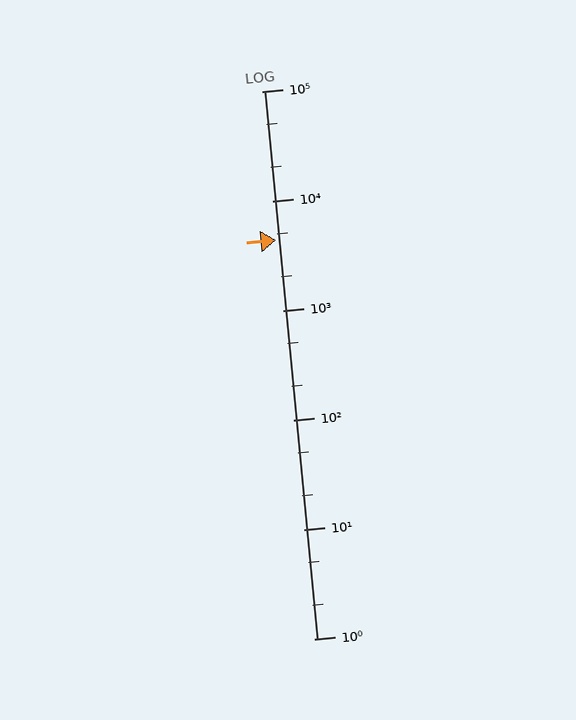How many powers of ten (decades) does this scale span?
The scale spans 5 decades, from 1 to 100000.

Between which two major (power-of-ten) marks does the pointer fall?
The pointer is between 1000 and 10000.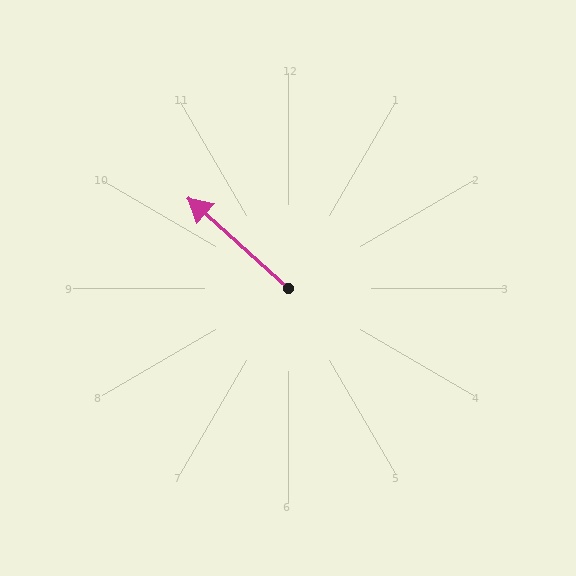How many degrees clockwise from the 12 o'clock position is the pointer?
Approximately 312 degrees.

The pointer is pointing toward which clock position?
Roughly 10 o'clock.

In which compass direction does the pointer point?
Northwest.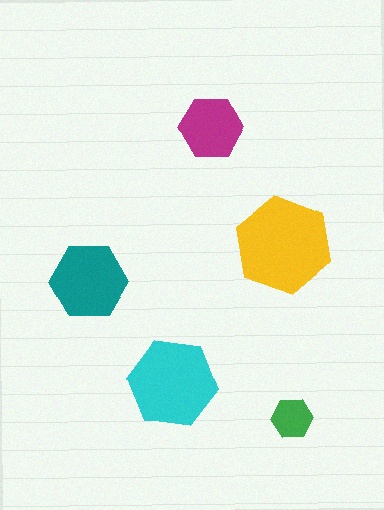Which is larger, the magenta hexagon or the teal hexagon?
The teal one.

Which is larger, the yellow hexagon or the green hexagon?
The yellow one.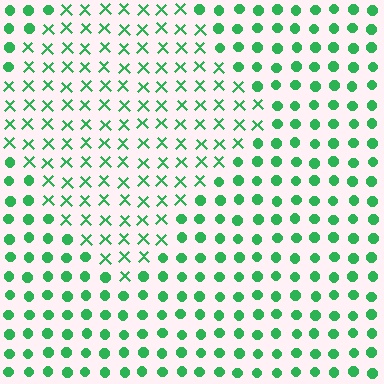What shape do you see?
I see a diamond.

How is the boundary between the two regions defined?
The boundary is defined by a change in element shape: X marks inside vs. circles outside. All elements share the same color and spacing.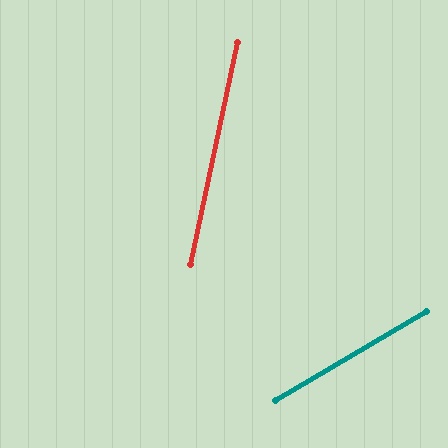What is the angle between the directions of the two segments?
Approximately 48 degrees.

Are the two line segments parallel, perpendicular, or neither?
Neither parallel nor perpendicular — they differ by about 48°.